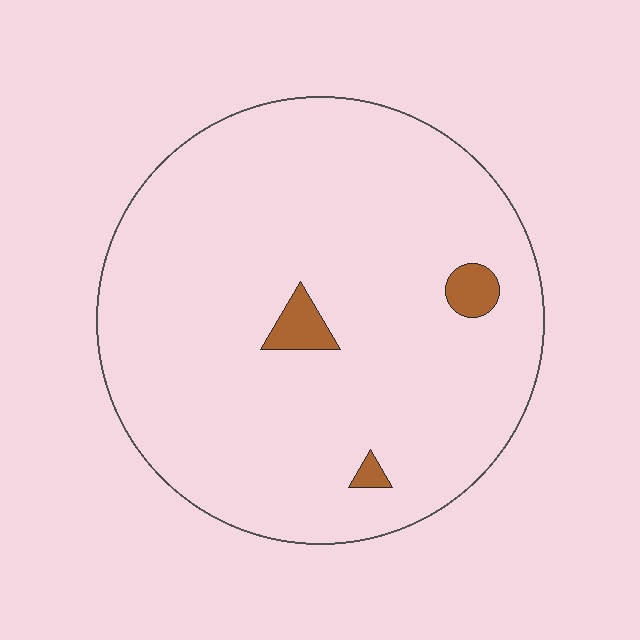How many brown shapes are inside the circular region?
3.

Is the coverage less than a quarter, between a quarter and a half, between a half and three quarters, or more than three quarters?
Less than a quarter.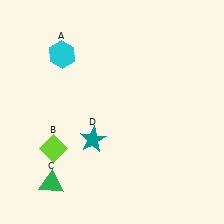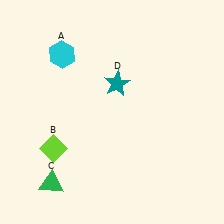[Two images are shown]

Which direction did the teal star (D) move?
The teal star (D) moved up.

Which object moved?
The teal star (D) moved up.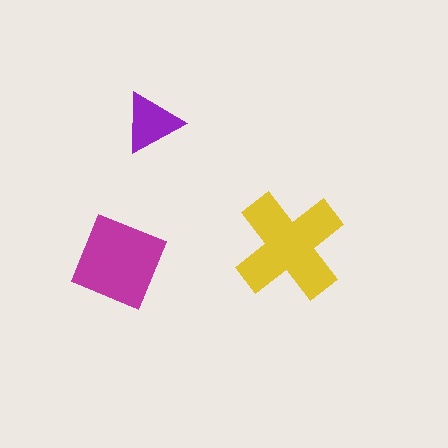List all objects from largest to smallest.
The yellow cross, the magenta square, the purple triangle.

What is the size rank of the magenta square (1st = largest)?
2nd.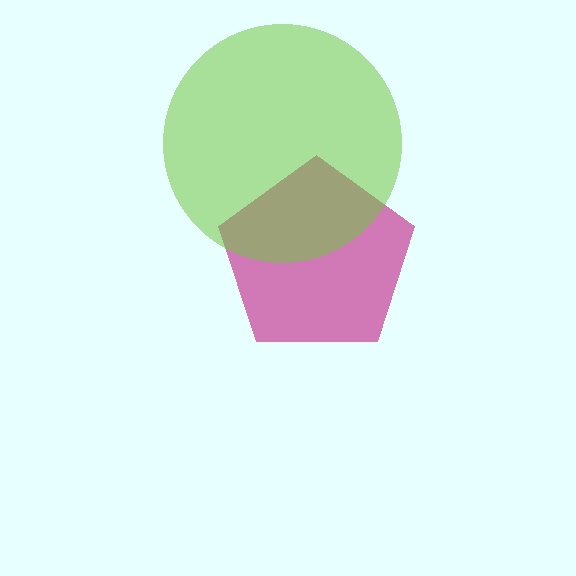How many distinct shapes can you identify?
There are 2 distinct shapes: a magenta pentagon, a lime circle.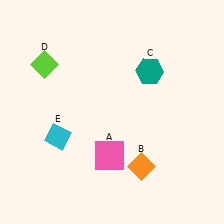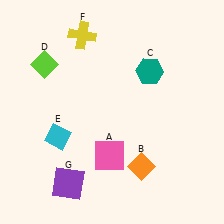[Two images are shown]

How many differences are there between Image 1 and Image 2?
There are 2 differences between the two images.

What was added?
A yellow cross (F), a purple square (G) were added in Image 2.